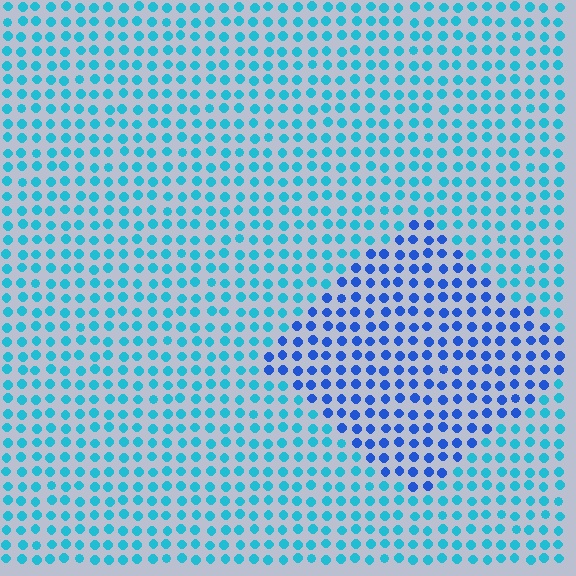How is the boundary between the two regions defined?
The boundary is defined purely by a slight shift in hue (about 36 degrees). Spacing, size, and orientation are identical on both sides.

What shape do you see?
I see a diamond.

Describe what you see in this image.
The image is filled with small cyan elements in a uniform arrangement. A diamond-shaped region is visible where the elements are tinted to a slightly different hue, forming a subtle color boundary.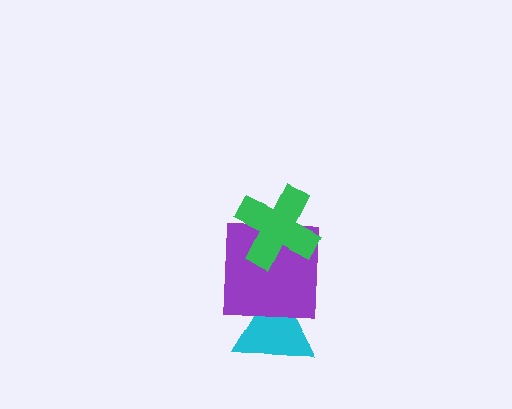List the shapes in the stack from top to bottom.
From top to bottom: the green cross, the purple square, the cyan triangle.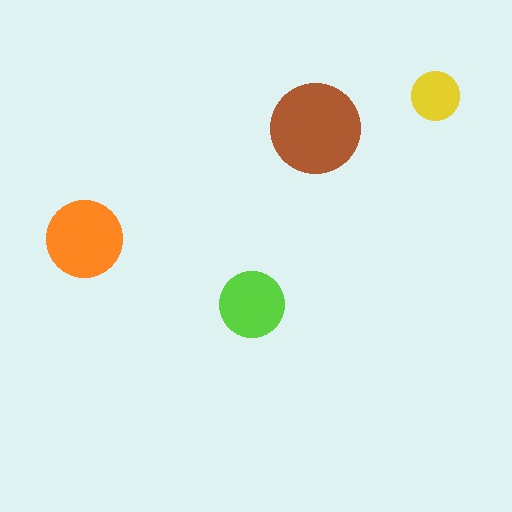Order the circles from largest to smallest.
the brown one, the orange one, the lime one, the yellow one.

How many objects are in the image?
There are 4 objects in the image.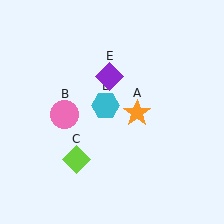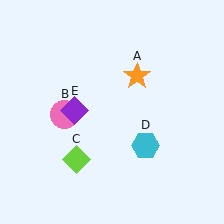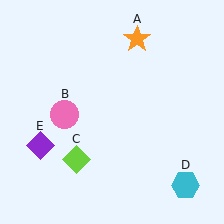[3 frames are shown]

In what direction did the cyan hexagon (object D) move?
The cyan hexagon (object D) moved down and to the right.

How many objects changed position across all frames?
3 objects changed position: orange star (object A), cyan hexagon (object D), purple diamond (object E).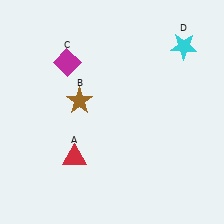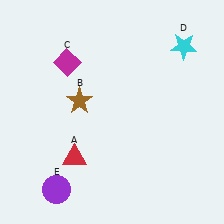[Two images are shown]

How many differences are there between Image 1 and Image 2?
There is 1 difference between the two images.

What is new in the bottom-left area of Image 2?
A purple circle (E) was added in the bottom-left area of Image 2.